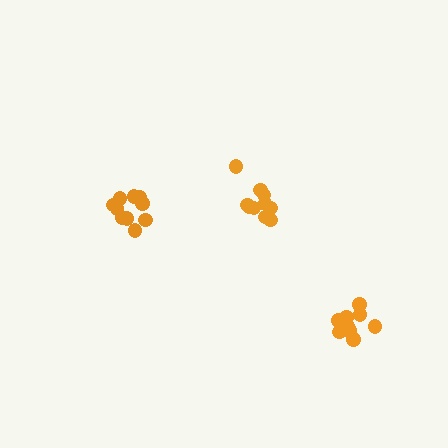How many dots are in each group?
Group 1: 11 dots, Group 2: 11 dots, Group 3: 10 dots (32 total).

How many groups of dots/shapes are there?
There are 3 groups.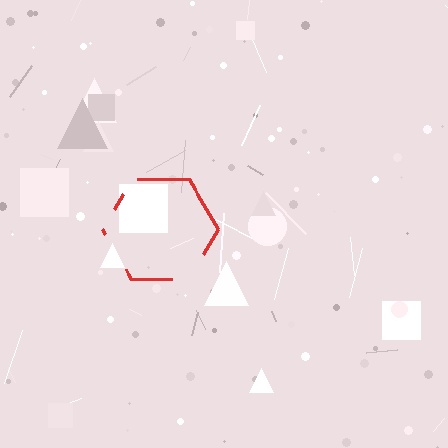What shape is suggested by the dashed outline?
The dashed outline suggests a hexagon.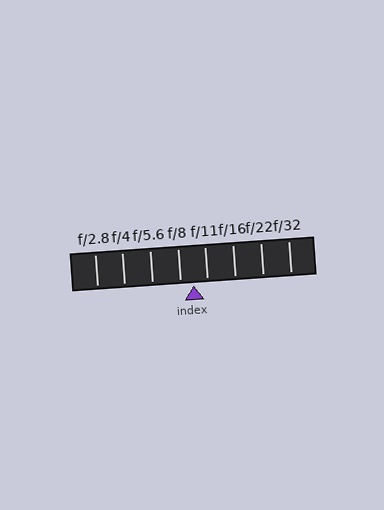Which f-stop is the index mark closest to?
The index mark is closest to f/8.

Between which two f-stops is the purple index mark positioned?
The index mark is between f/8 and f/11.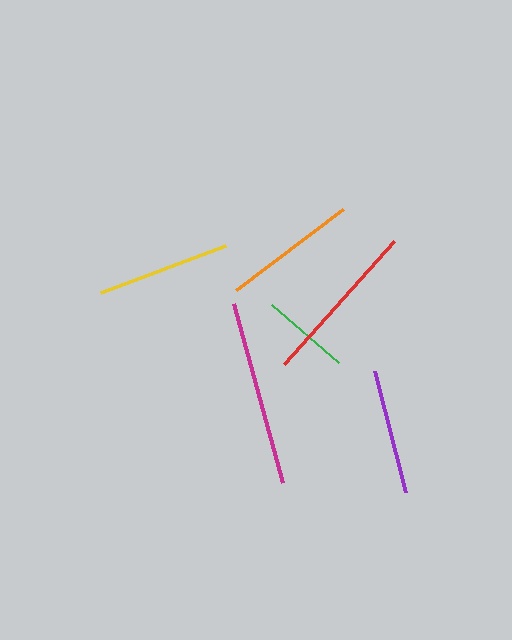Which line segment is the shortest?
The green line is the shortest at approximately 89 pixels.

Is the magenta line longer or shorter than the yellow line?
The magenta line is longer than the yellow line.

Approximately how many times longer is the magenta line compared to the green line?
The magenta line is approximately 2.1 times the length of the green line.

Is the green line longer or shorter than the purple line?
The purple line is longer than the green line.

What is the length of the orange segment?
The orange segment is approximately 134 pixels long.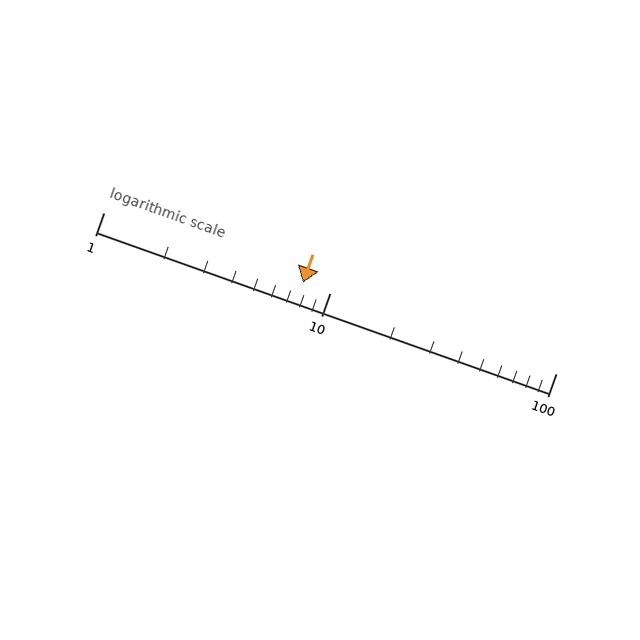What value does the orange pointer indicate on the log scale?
The pointer indicates approximately 7.6.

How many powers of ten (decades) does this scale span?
The scale spans 2 decades, from 1 to 100.